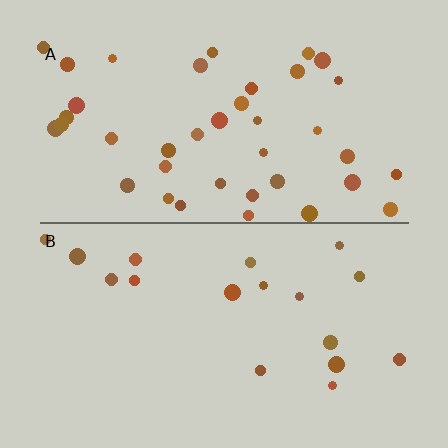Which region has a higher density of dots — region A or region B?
A (the top).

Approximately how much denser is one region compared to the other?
Approximately 2.2× — region A over region B.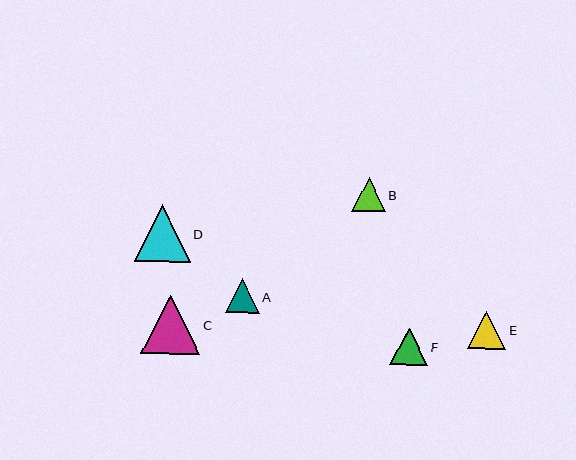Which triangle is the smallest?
Triangle A is the smallest with a size of approximately 33 pixels.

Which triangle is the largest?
Triangle C is the largest with a size of approximately 59 pixels.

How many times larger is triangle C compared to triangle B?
Triangle C is approximately 1.7 times the size of triangle B.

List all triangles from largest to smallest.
From largest to smallest: C, D, E, F, B, A.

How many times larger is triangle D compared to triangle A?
Triangle D is approximately 1.7 times the size of triangle A.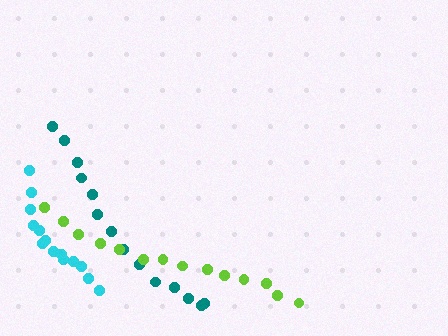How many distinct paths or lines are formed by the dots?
There are 3 distinct paths.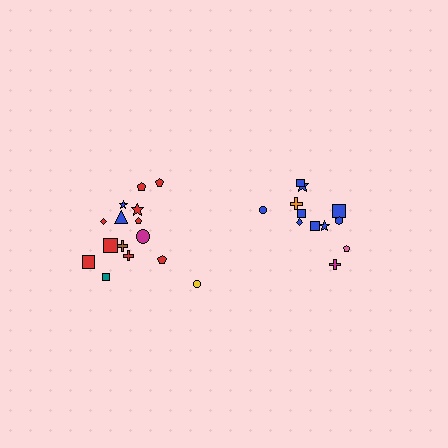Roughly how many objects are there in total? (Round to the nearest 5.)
Roughly 25 objects in total.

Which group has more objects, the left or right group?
The left group.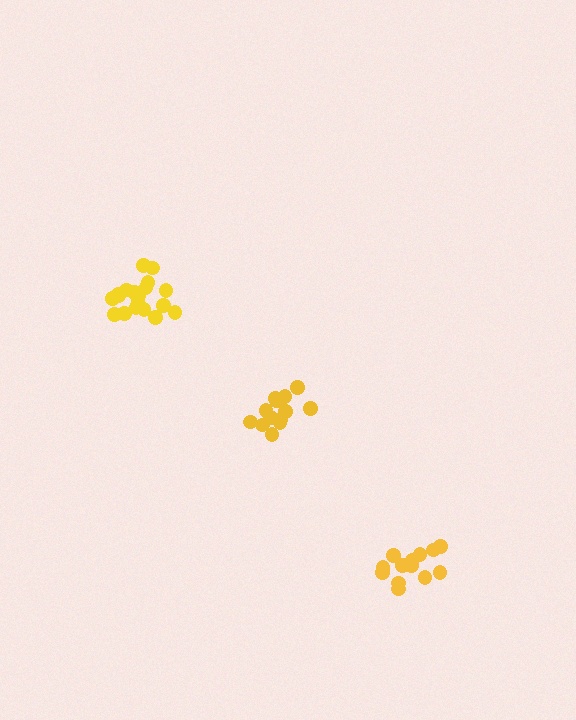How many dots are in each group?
Group 1: 13 dots, Group 2: 13 dots, Group 3: 19 dots (45 total).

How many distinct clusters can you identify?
There are 3 distinct clusters.